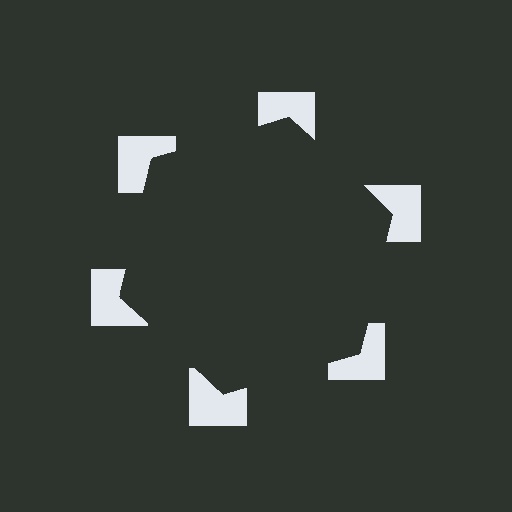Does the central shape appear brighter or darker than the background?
It typically appears slightly darker than the background, even though no actual brightness change is drawn.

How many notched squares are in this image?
There are 6 — one at each vertex of the illusory hexagon.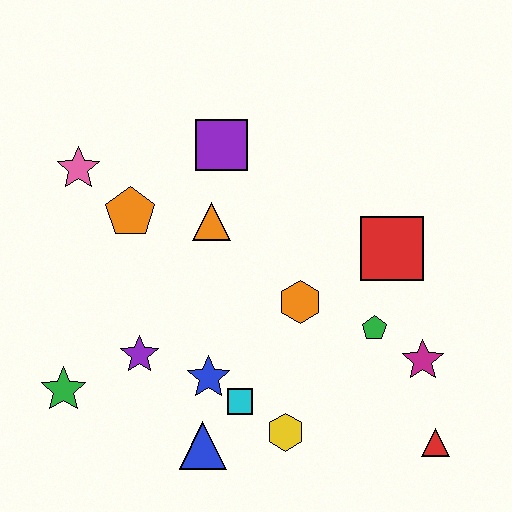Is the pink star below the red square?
No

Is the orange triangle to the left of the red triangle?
Yes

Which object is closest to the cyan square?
The blue star is closest to the cyan square.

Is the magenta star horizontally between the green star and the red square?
No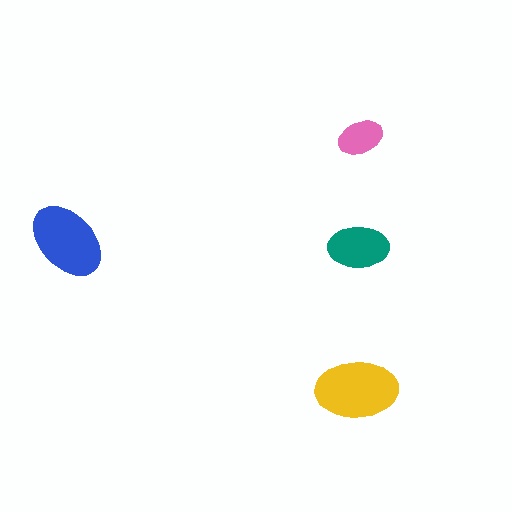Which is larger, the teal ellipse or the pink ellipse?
The teal one.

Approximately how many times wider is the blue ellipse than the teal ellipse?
About 1.5 times wider.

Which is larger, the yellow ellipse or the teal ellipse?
The yellow one.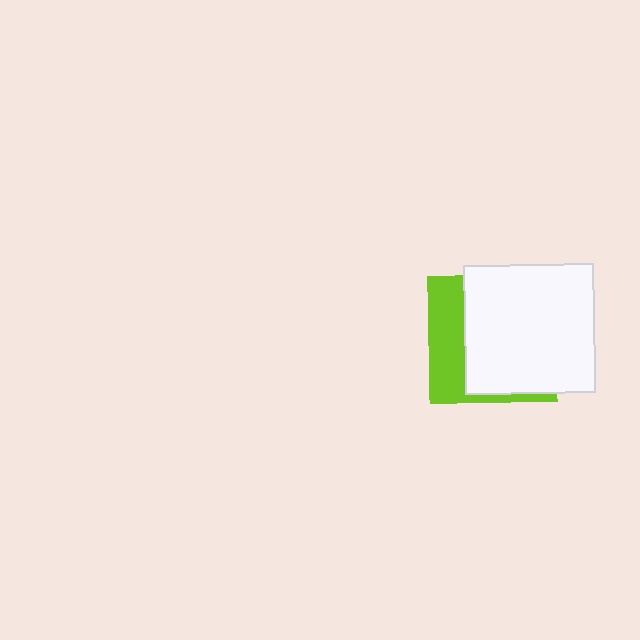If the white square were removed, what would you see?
You would see the complete lime square.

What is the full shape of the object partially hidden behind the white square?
The partially hidden object is a lime square.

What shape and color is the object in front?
The object in front is a white square.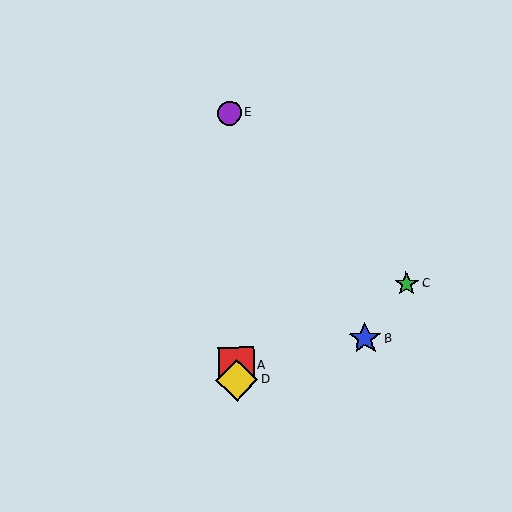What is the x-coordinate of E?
Object E is at x≈230.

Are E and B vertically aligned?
No, E is at x≈230 and B is at x≈365.